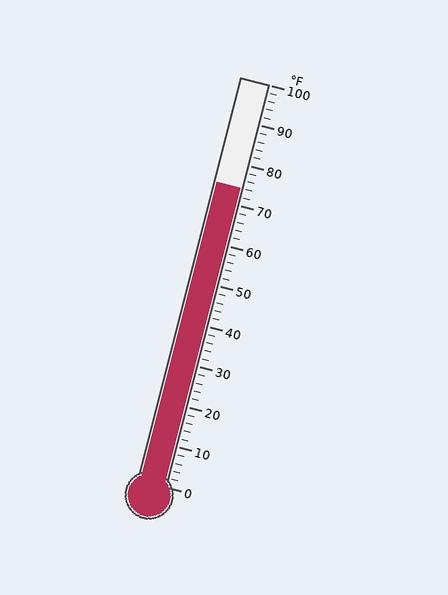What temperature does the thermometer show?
The thermometer shows approximately 74°F.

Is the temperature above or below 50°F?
The temperature is above 50°F.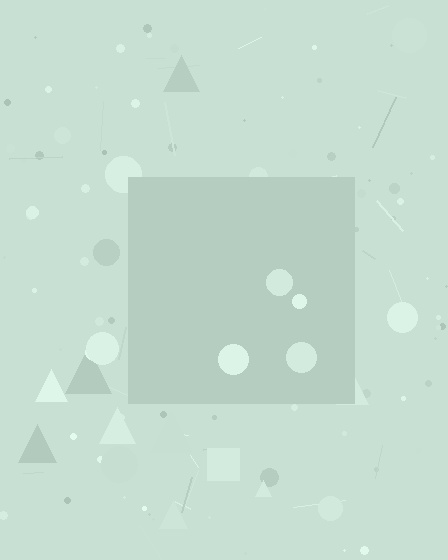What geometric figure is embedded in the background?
A square is embedded in the background.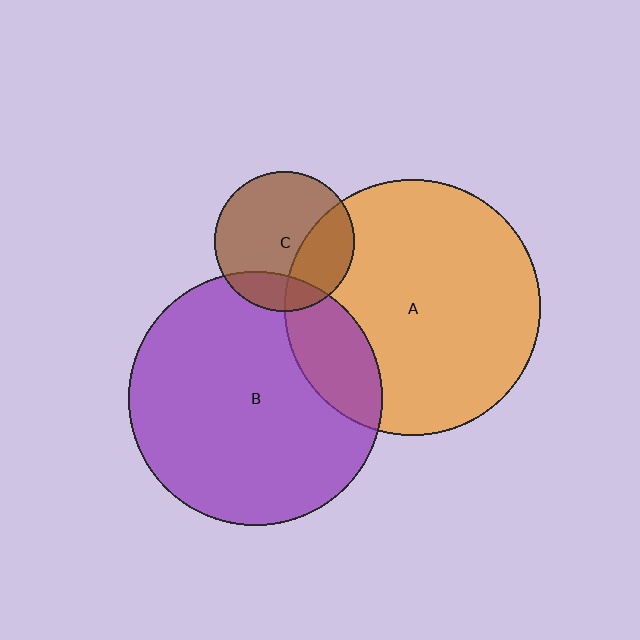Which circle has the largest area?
Circle A (orange).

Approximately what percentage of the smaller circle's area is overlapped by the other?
Approximately 20%.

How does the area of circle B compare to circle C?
Approximately 3.3 times.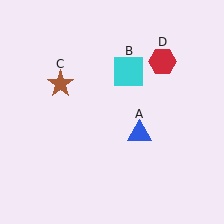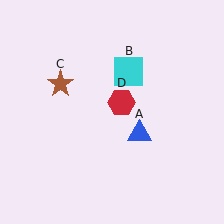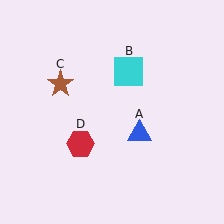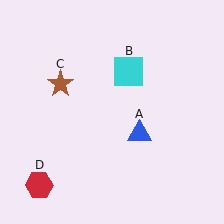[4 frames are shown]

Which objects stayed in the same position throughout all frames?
Blue triangle (object A) and cyan square (object B) and brown star (object C) remained stationary.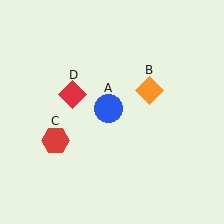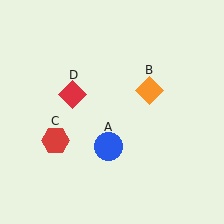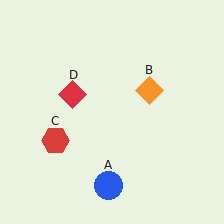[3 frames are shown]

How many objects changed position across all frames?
1 object changed position: blue circle (object A).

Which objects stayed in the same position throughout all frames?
Orange diamond (object B) and red hexagon (object C) and red diamond (object D) remained stationary.